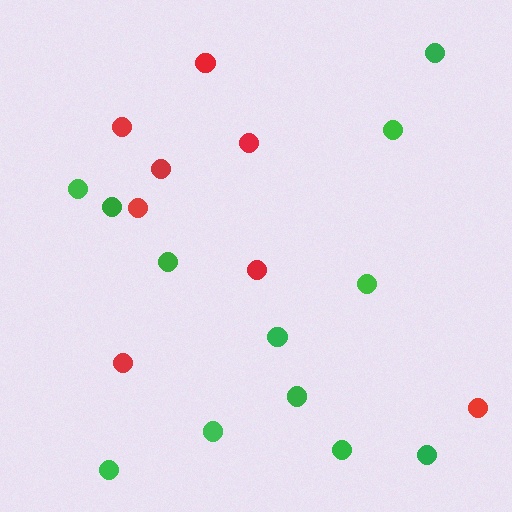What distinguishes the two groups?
There are 2 groups: one group of red circles (8) and one group of green circles (12).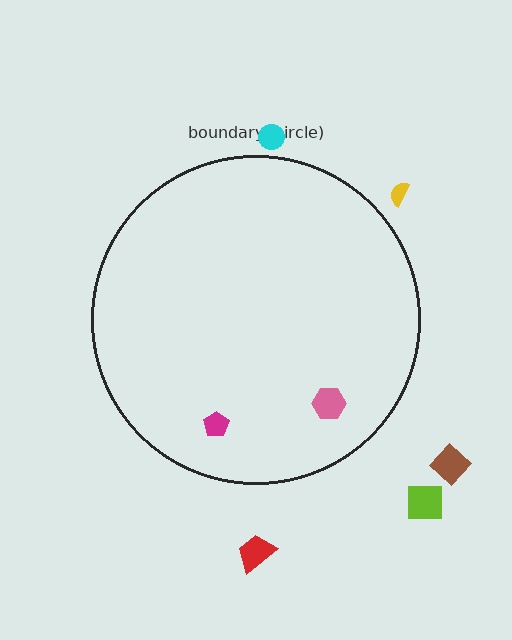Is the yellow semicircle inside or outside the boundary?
Outside.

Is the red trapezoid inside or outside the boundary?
Outside.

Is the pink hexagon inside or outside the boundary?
Inside.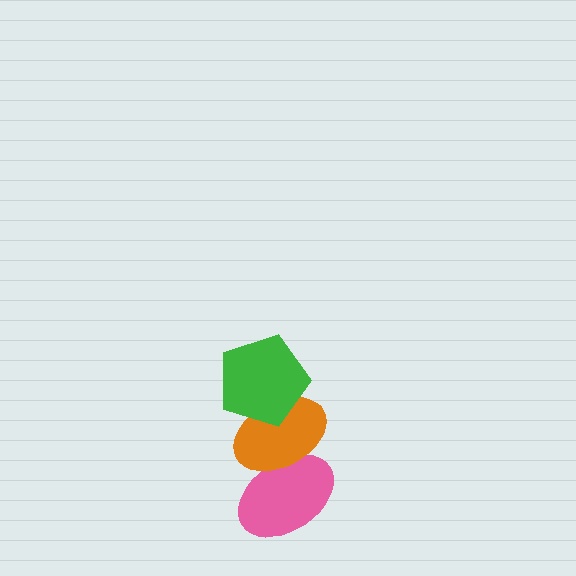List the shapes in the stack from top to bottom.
From top to bottom: the green pentagon, the orange ellipse, the pink ellipse.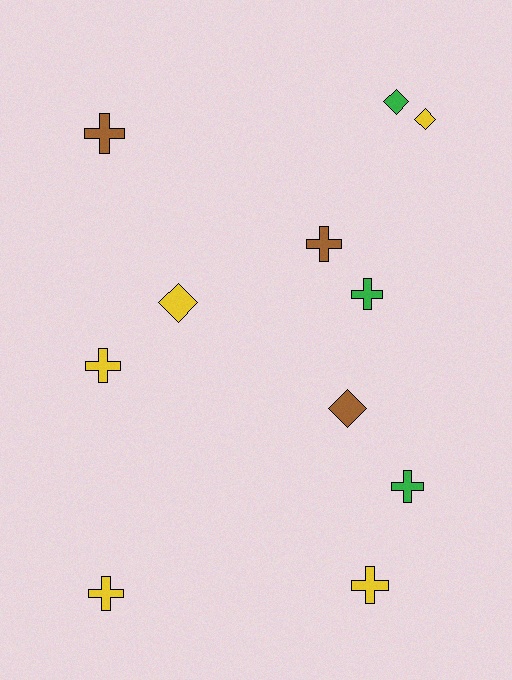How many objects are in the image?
There are 11 objects.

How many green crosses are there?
There are 2 green crosses.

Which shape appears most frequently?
Cross, with 7 objects.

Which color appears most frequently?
Yellow, with 5 objects.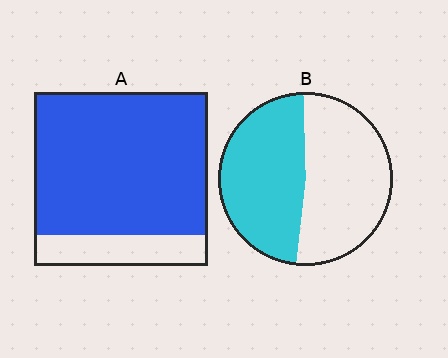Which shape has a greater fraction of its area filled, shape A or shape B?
Shape A.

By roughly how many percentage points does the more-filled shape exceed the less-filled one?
By roughly 35 percentage points (A over B).